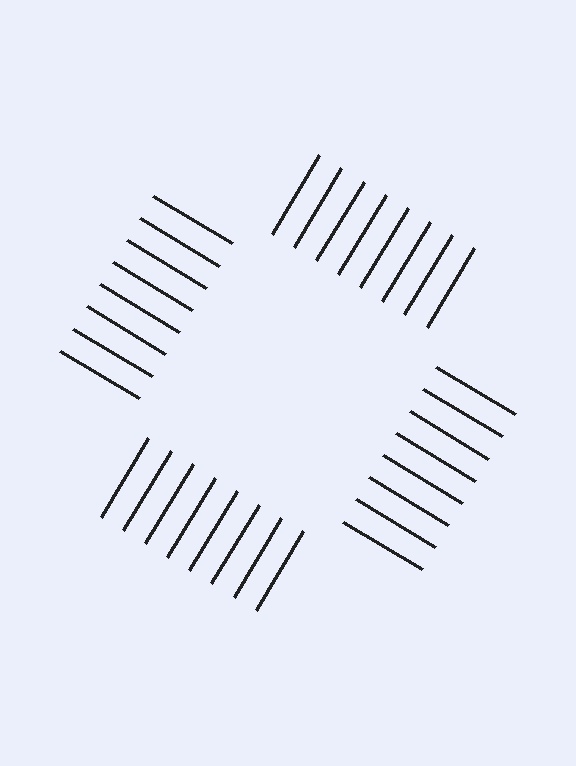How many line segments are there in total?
32 — 8 along each of the 4 edges.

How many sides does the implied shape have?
4 sides — the line-ends trace a square.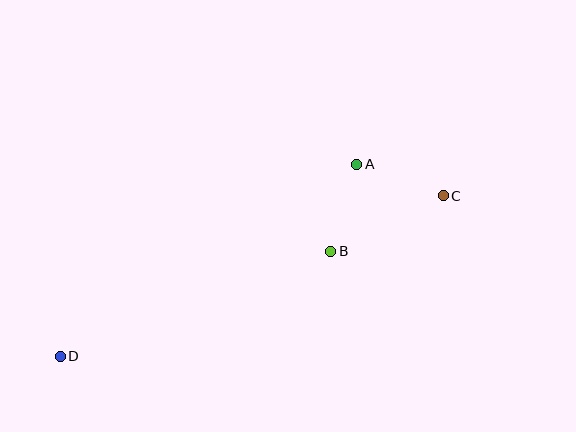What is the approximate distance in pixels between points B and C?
The distance between B and C is approximately 125 pixels.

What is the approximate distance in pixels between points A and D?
The distance between A and D is approximately 353 pixels.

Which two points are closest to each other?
Points A and B are closest to each other.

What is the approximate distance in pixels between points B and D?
The distance between B and D is approximately 290 pixels.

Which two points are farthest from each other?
Points C and D are farthest from each other.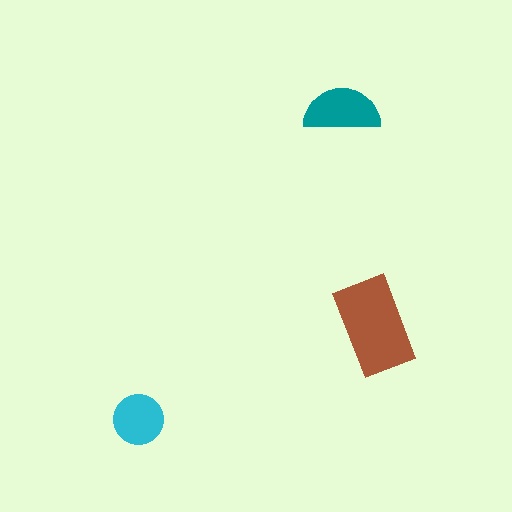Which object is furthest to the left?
The cyan circle is leftmost.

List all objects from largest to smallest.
The brown rectangle, the teal semicircle, the cyan circle.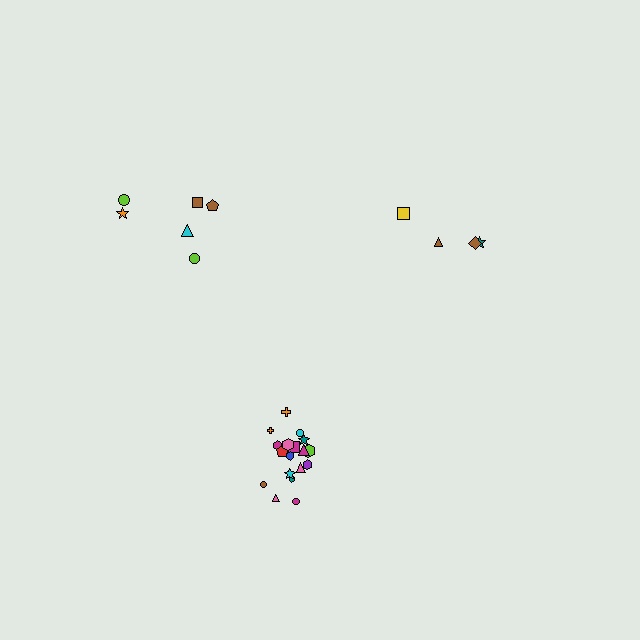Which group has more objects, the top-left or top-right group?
The top-left group.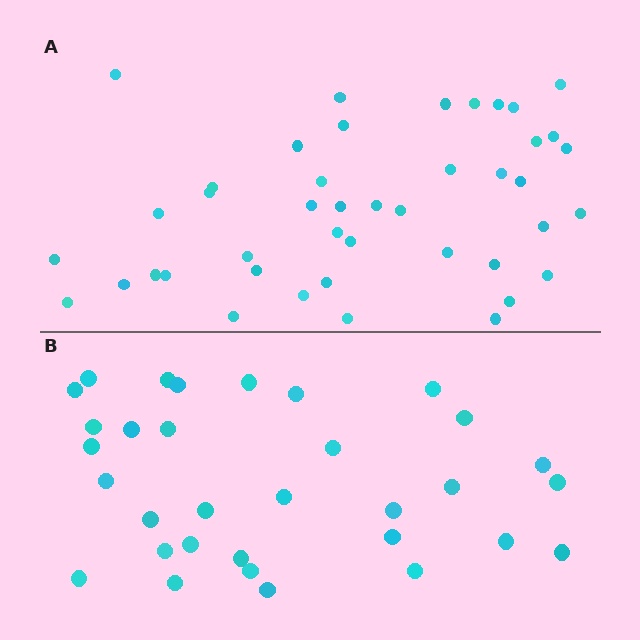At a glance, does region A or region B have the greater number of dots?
Region A (the top region) has more dots.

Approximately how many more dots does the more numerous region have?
Region A has roughly 12 or so more dots than region B.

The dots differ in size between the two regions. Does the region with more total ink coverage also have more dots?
No. Region B has more total ink coverage because its dots are larger, but region A actually contains more individual dots. Total area can be misleading — the number of items is what matters here.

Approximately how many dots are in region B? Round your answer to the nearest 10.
About 30 dots. (The exact count is 32, which rounds to 30.)